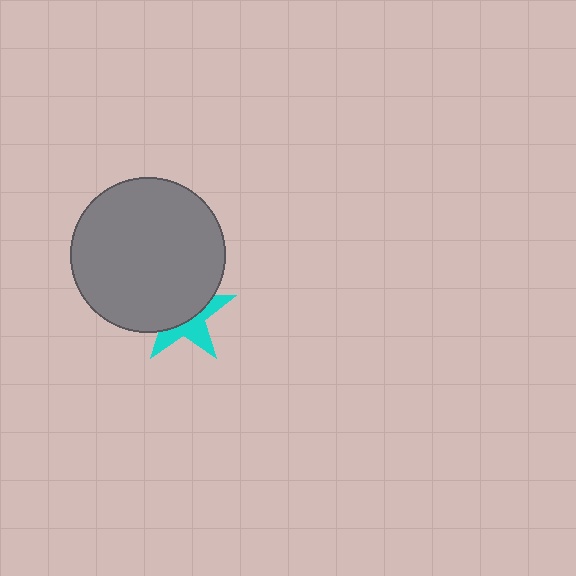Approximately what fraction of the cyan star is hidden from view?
Roughly 58% of the cyan star is hidden behind the gray circle.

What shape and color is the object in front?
The object in front is a gray circle.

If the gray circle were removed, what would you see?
You would see the complete cyan star.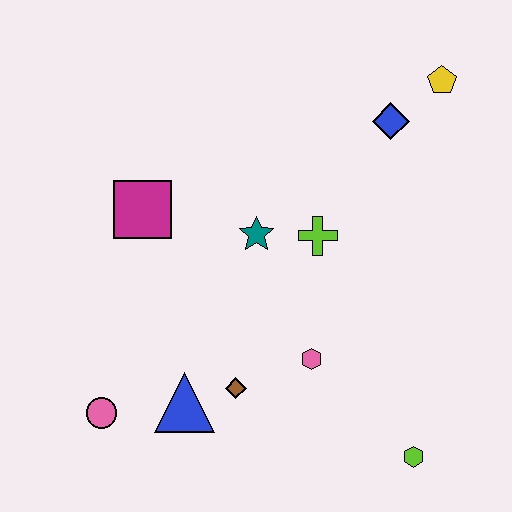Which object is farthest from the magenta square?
The lime hexagon is farthest from the magenta square.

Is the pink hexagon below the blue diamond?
Yes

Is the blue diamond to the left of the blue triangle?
No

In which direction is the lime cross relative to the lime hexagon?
The lime cross is above the lime hexagon.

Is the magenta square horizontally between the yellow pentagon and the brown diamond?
No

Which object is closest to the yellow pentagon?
The blue diamond is closest to the yellow pentagon.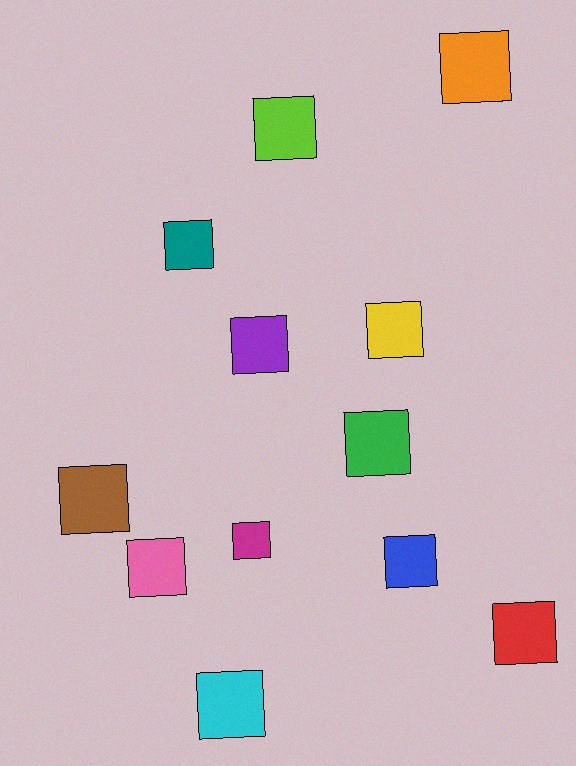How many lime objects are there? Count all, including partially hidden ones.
There is 1 lime object.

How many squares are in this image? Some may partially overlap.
There are 12 squares.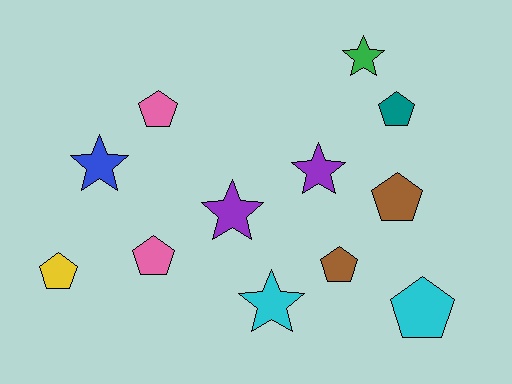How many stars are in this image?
There are 5 stars.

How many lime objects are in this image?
There are no lime objects.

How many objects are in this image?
There are 12 objects.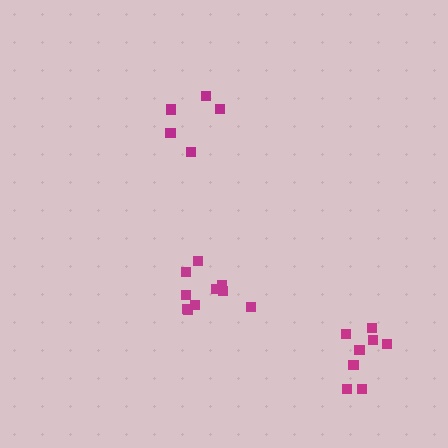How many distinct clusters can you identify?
There are 3 distinct clusters.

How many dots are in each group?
Group 1: 10 dots, Group 2: 5 dots, Group 3: 8 dots (23 total).